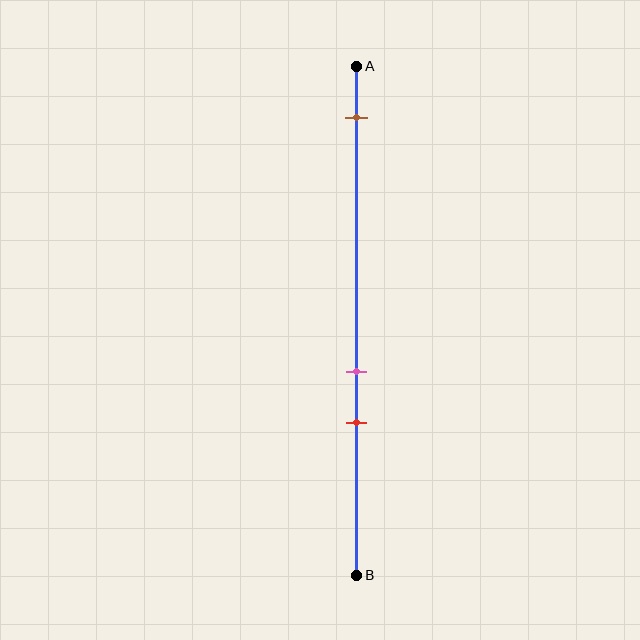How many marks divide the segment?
There are 3 marks dividing the segment.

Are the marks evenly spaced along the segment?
No, the marks are not evenly spaced.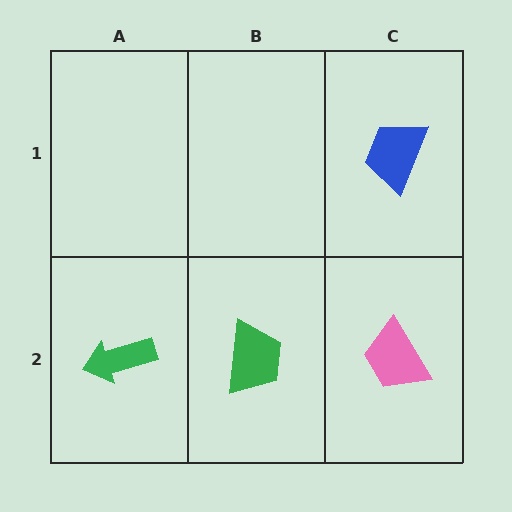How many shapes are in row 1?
1 shape.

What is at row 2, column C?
A pink trapezoid.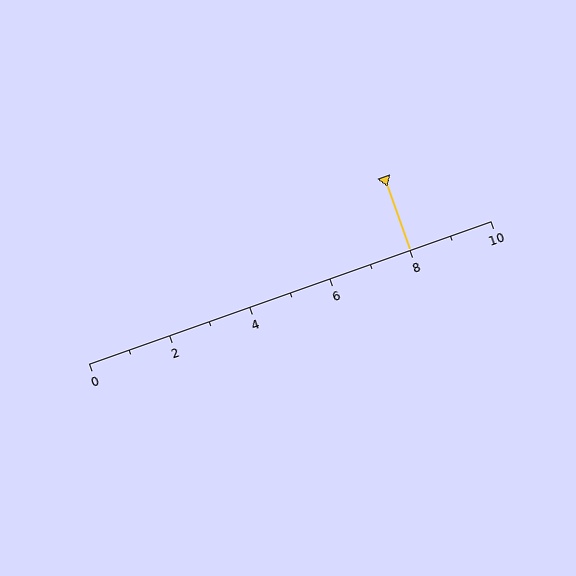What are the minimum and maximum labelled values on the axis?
The axis runs from 0 to 10.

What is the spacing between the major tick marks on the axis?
The major ticks are spaced 2 apart.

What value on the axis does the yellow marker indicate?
The marker indicates approximately 8.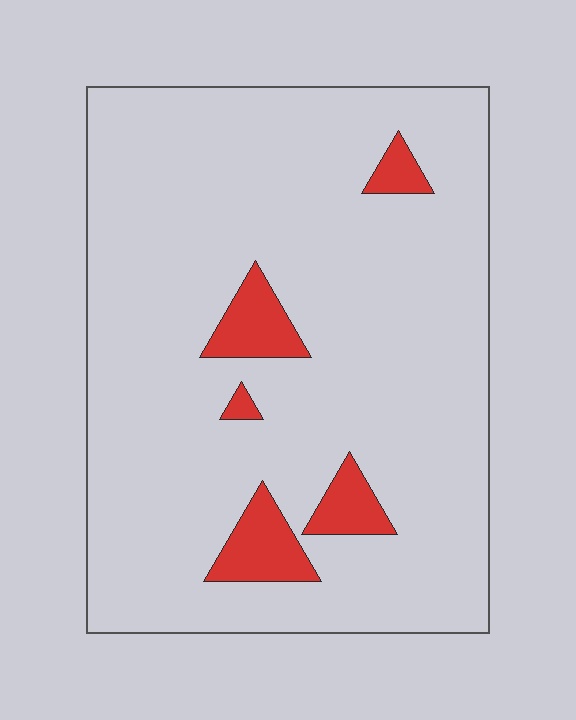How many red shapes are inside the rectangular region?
5.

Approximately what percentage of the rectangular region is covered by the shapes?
Approximately 10%.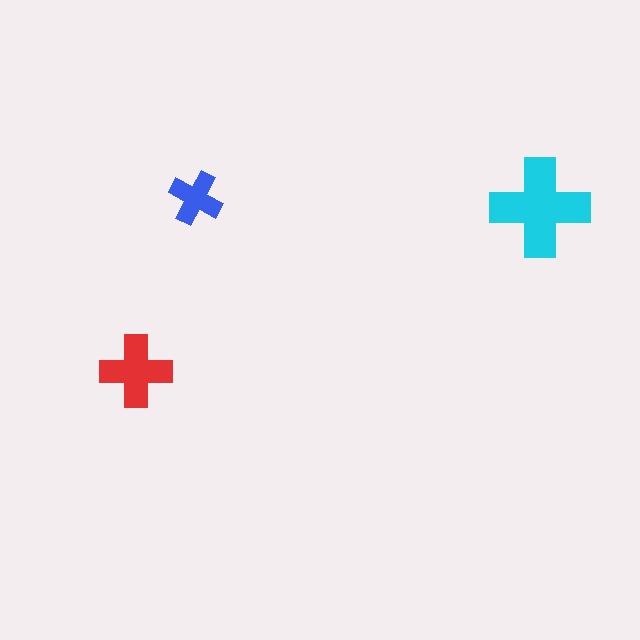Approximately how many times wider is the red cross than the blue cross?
About 1.5 times wider.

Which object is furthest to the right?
The cyan cross is rightmost.